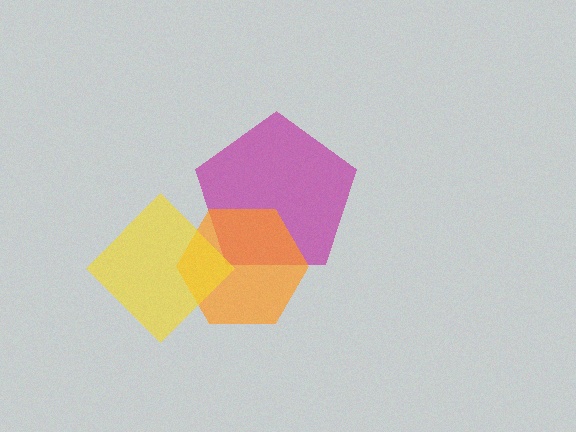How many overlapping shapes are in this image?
There are 3 overlapping shapes in the image.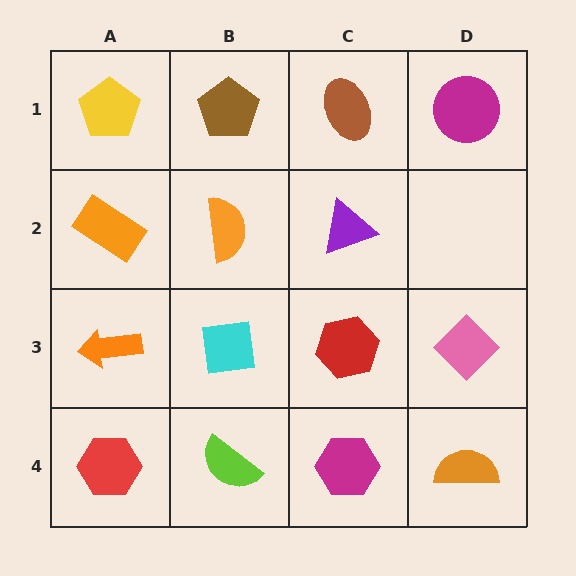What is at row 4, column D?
An orange semicircle.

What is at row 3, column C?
A red hexagon.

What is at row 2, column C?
A purple triangle.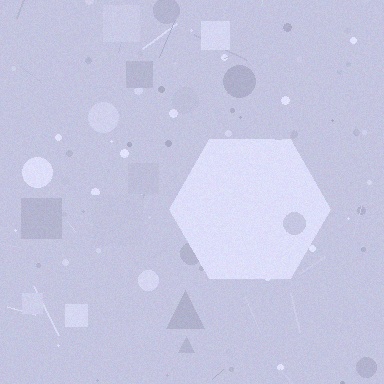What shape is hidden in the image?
A hexagon is hidden in the image.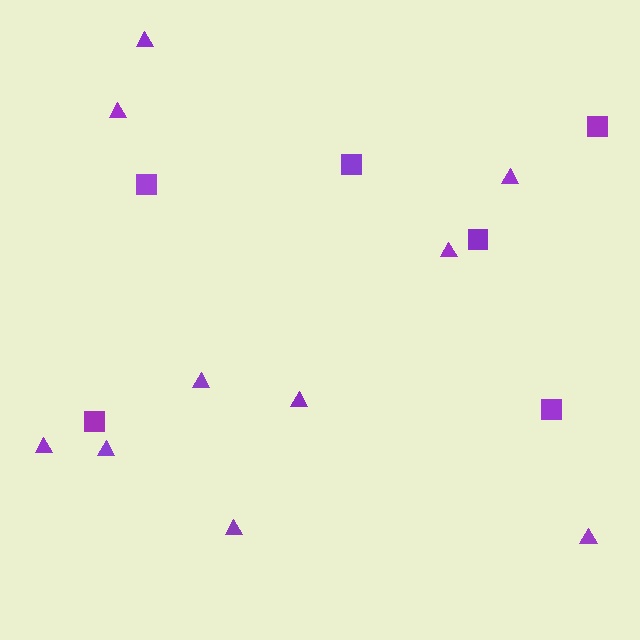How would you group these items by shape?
There are 2 groups: one group of triangles (10) and one group of squares (6).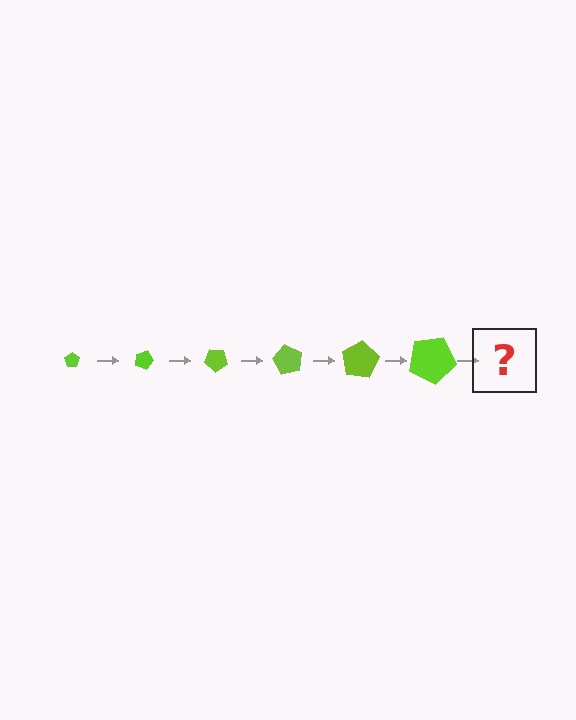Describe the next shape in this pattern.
It should be a pentagon, larger than the previous one and rotated 120 degrees from the start.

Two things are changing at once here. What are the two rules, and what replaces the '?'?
The two rules are that the pentagon grows larger each step and it rotates 20 degrees each step. The '?' should be a pentagon, larger than the previous one and rotated 120 degrees from the start.